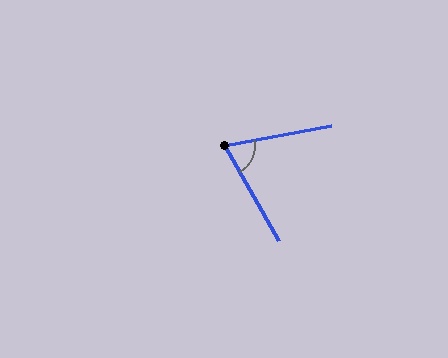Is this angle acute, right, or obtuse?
It is acute.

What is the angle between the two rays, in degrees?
Approximately 71 degrees.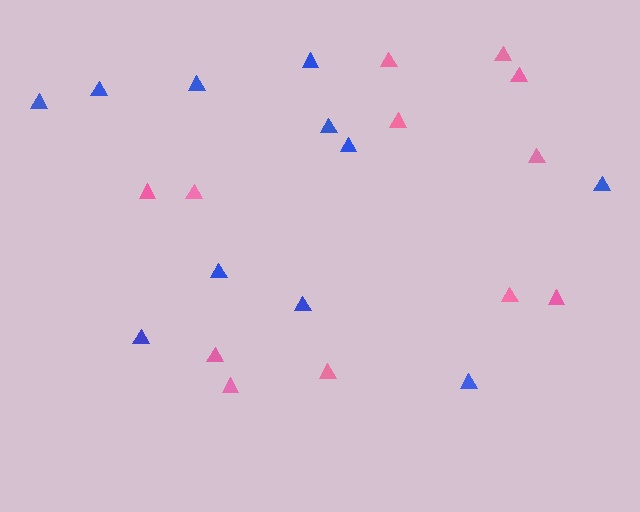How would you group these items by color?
There are 2 groups: one group of blue triangles (11) and one group of pink triangles (12).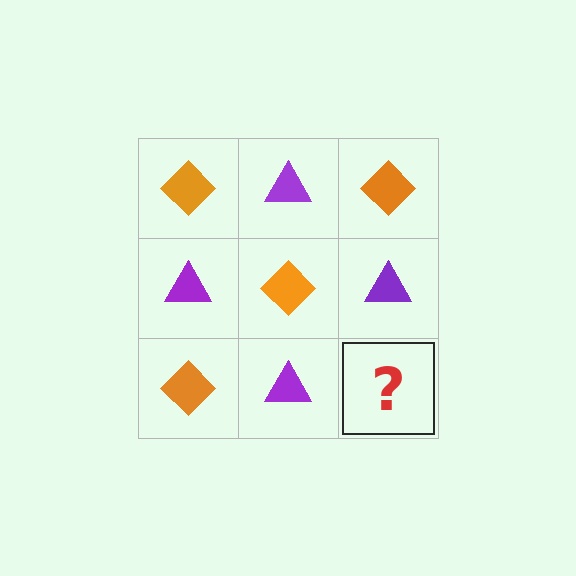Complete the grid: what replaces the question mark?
The question mark should be replaced with an orange diamond.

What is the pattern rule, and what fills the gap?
The rule is that it alternates orange diamond and purple triangle in a checkerboard pattern. The gap should be filled with an orange diamond.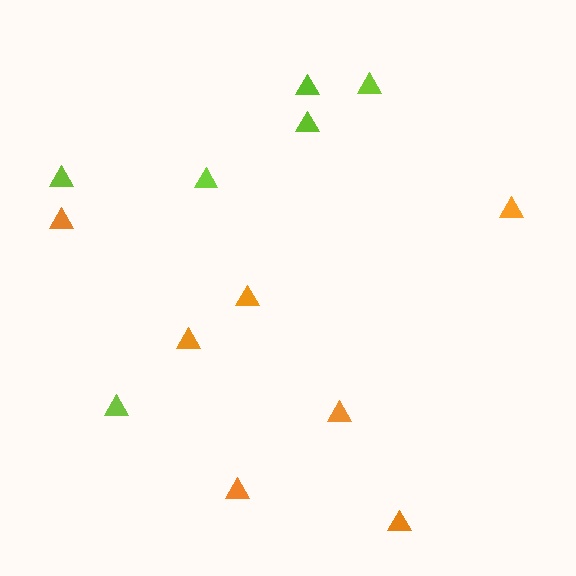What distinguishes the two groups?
There are 2 groups: one group of lime triangles (6) and one group of orange triangles (7).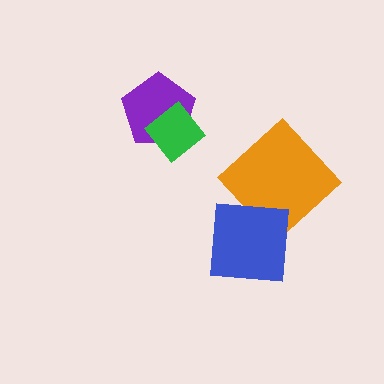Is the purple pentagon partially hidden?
Yes, it is partially covered by another shape.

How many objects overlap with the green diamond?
1 object overlaps with the green diamond.